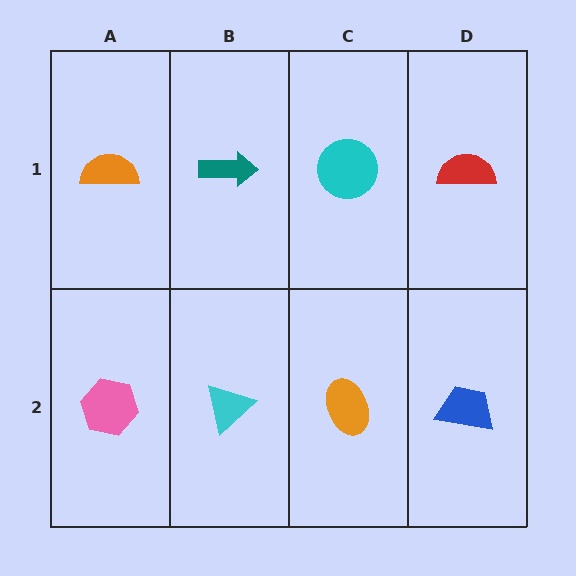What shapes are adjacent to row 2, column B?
A teal arrow (row 1, column B), a pink hexagon (row 2, column A), an orange ellipse (row 2, column C).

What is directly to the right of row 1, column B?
A cyan circle.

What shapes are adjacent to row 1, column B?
A cyan triangle (row 2, column B), an orange semicircle (row 1, column A), a cyan circle (row 1, column C).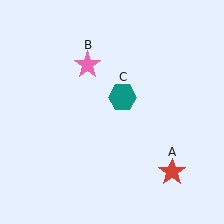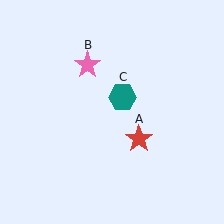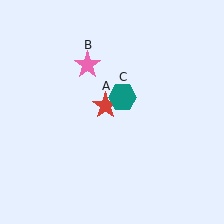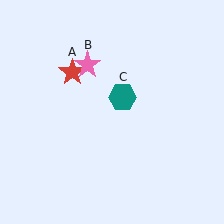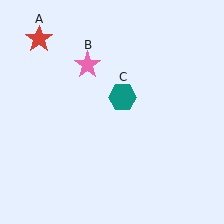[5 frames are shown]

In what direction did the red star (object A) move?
The red star (object A) moved up and to the left.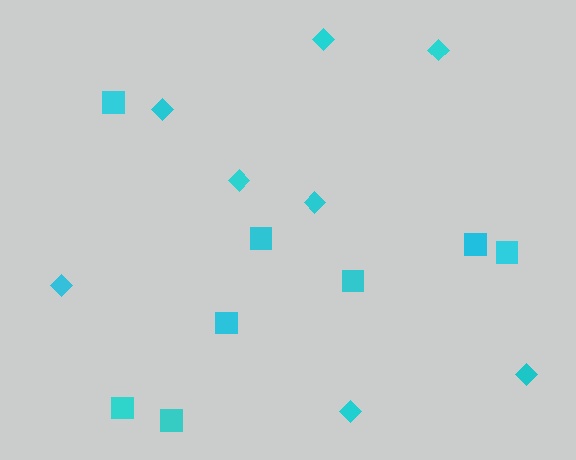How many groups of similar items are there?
There are 2 groups: one group of squares (8) and one group of diamonds (8).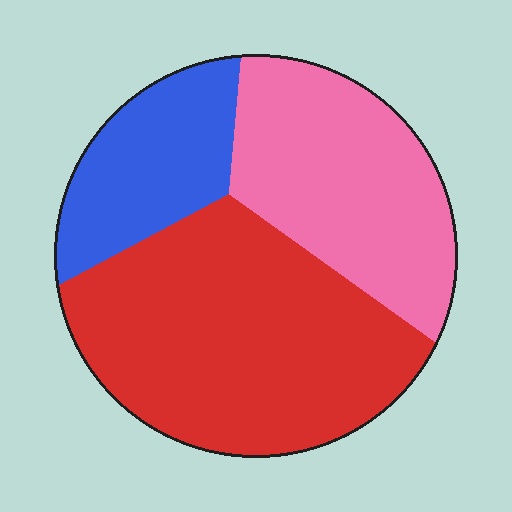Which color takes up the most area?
Red, at roughly 50%.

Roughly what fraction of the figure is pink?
Pink takes up about one third (1/3) of the figure.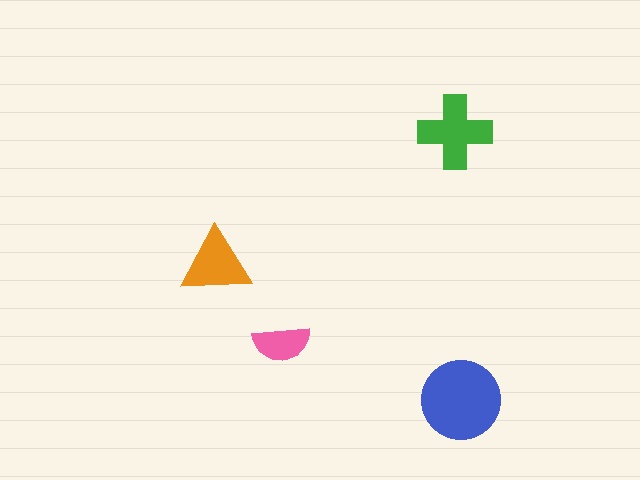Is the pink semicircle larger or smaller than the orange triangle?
Smaller.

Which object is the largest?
The blue circle.